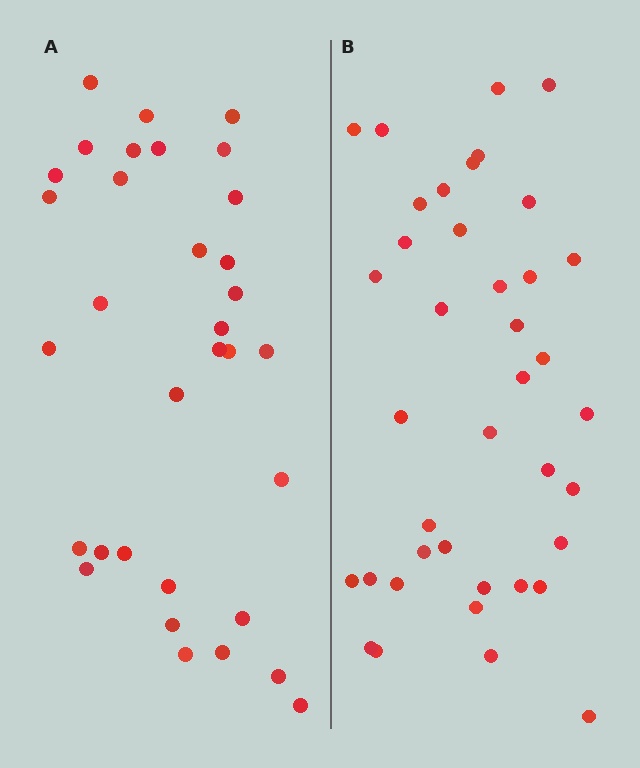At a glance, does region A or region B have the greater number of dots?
Region B (the right region) has more dots.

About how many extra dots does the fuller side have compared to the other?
Region B has about 6 more dots than region A.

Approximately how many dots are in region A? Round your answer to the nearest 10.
About 30 dots. (The exact count is 33, which rounds to 30.)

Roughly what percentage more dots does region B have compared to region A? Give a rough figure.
About 20% more.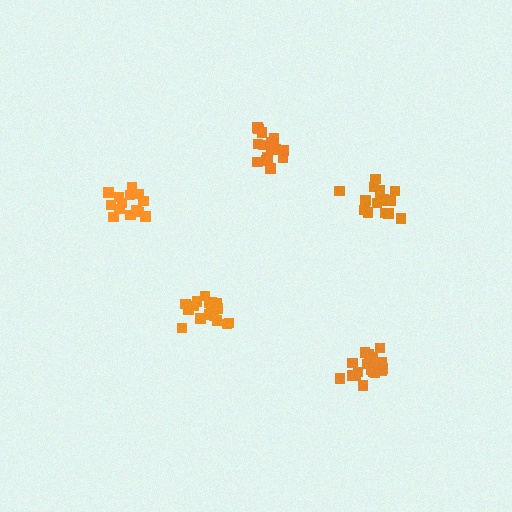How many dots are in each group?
Group 1: 14 dots, Group 2: 19 dots, Group 3: 15 dots, Group 4: 18 dots, Group 5: 16 dots (82 total).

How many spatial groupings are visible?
There are 5 spatial groupings.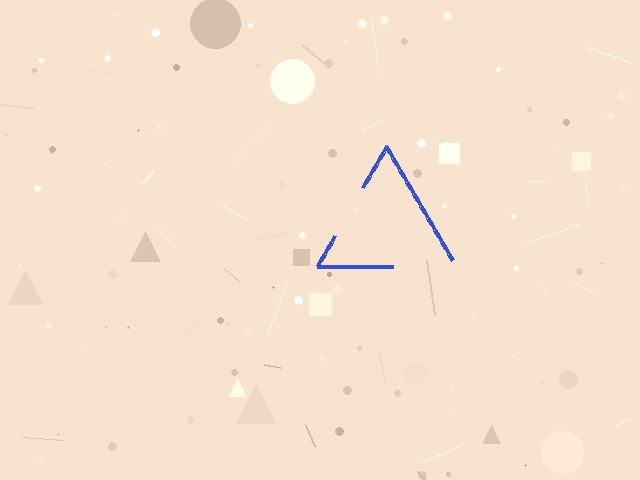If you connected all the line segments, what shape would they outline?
They would outline a triangle.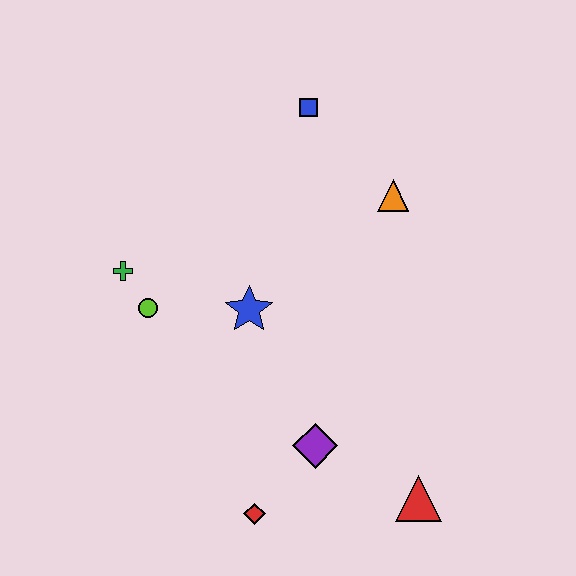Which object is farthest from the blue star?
The red triangle is farthest from the blue star.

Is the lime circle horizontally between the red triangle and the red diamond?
No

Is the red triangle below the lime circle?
Yes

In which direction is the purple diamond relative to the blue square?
The purple diamond is below the blue square.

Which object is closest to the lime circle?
The green cross is closest to the lime circle.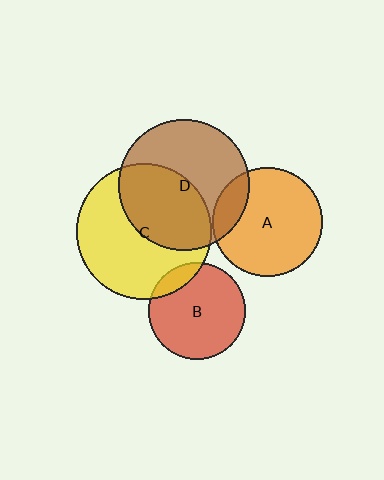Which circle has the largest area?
Circle C (yellow).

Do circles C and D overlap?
Yes.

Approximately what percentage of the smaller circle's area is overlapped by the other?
Approximately 45%.